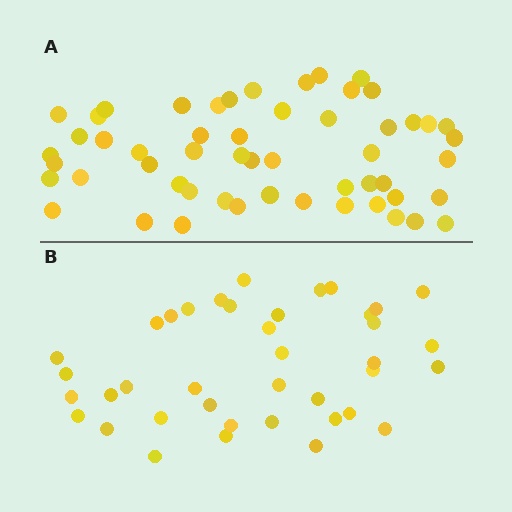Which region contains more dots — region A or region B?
Region A (the top region) has more dots.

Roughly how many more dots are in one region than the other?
Region A has approximately 15 more dots than region B.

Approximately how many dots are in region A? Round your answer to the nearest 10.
About 50 dots. (The exact count is 54, which rounds to 50.)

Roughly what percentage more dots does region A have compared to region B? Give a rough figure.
About 40% more.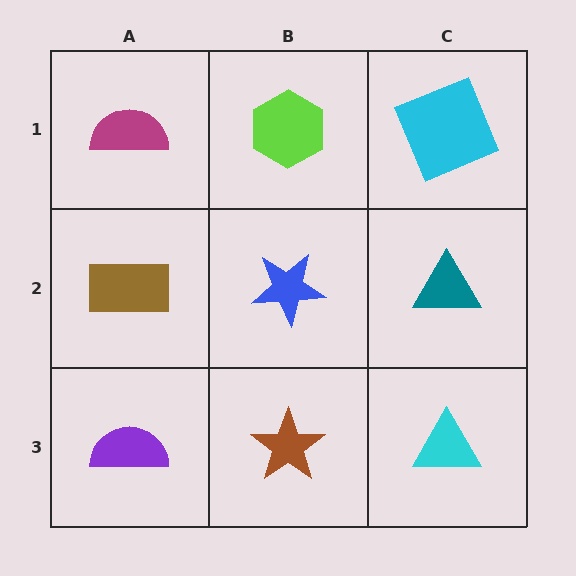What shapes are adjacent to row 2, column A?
A magenta semicircle (row 1, column A), a purple semicircle (row 3, column A), a blue star (row 2, column B).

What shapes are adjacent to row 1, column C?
A teal triangle (row 2, column C), a lime hexagon (row 1, column B).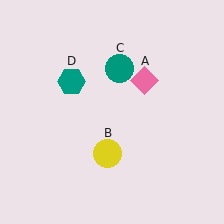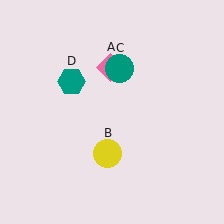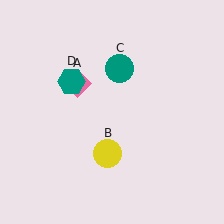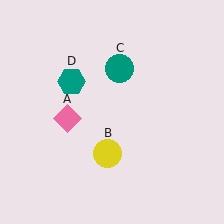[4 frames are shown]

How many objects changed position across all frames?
1 object changed position: pink diamond (object A).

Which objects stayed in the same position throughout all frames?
Yellow circle (object B) and teal circle (object C) and teal hexagon (object D) remained stationary.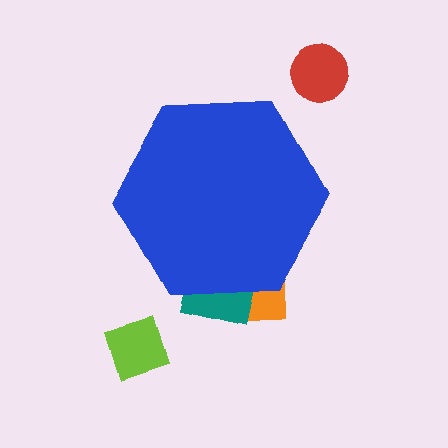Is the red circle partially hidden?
No, the red circle is fully visible.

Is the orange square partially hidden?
Yes, the orange square is partially hidden behind the blue hexagon.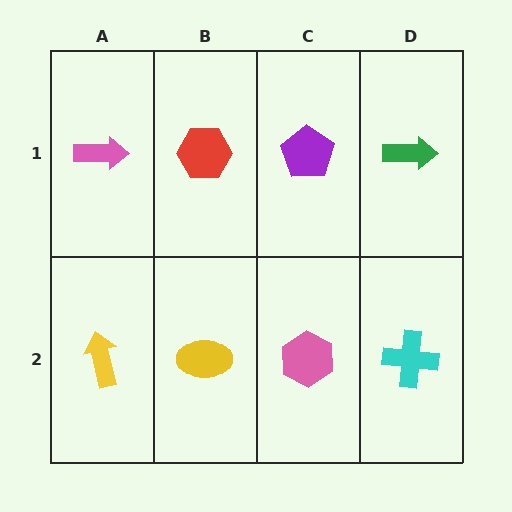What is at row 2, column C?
A pink hexagon.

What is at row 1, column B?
A red hexagon.